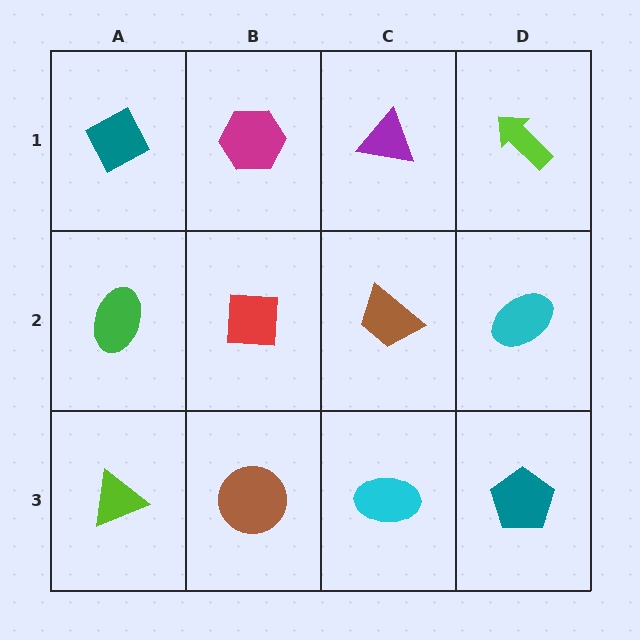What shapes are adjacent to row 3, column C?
A brown trapezoid (row 2, column C), a brown circle (row 3, column B), a teal pentagon (row 3, column D).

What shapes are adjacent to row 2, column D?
A lime arrow (row 1, column D), a teal pentagon (row 3, column D), a brown trapezoid (row 2, column C).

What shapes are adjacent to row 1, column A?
A green ellipse (row 2, column A), a magenta hexagon (row 1, column B).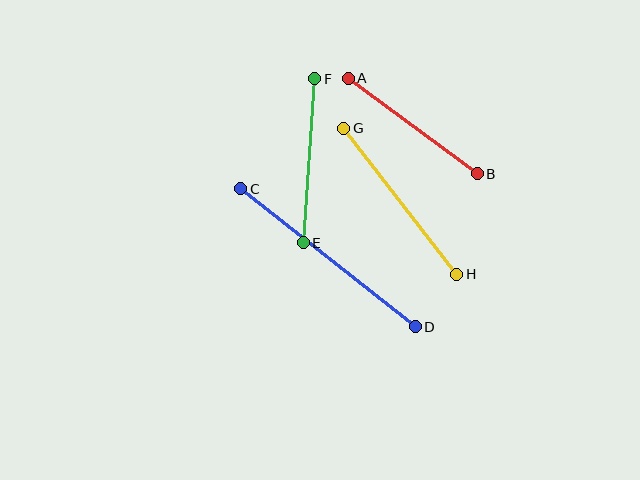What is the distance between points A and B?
The distance is approximately 160 pixels.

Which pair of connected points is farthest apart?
Points C and D are farthest apart.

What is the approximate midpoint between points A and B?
The midpoint is at approximately (413, 126) pixels.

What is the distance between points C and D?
The distance is approximately 222 pixels.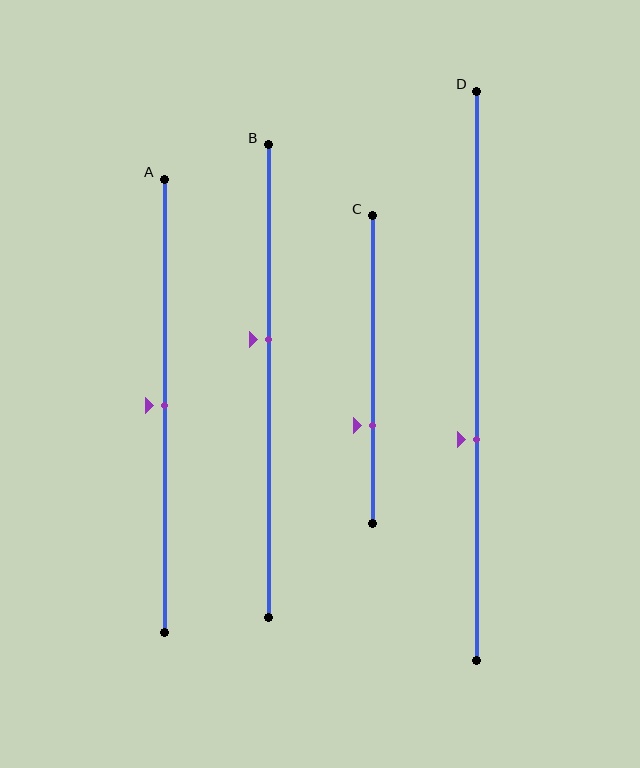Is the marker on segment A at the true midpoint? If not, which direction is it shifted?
Yes, the marker on segment A is at the true midpoint.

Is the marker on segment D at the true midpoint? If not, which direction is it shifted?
No, the marker on segment D is shifted downward by about 11% of the segment length.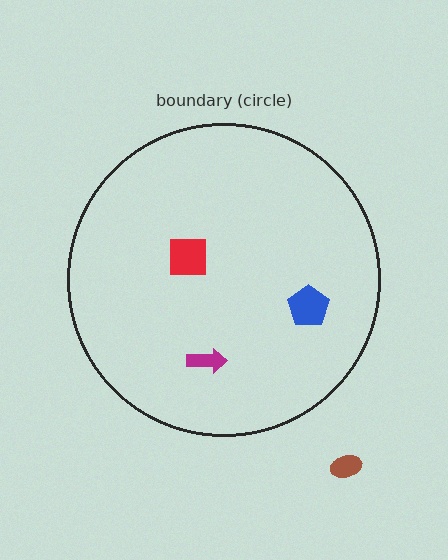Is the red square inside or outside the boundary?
Inside.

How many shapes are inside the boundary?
3 inside, 1 outside.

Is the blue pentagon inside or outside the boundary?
Inside.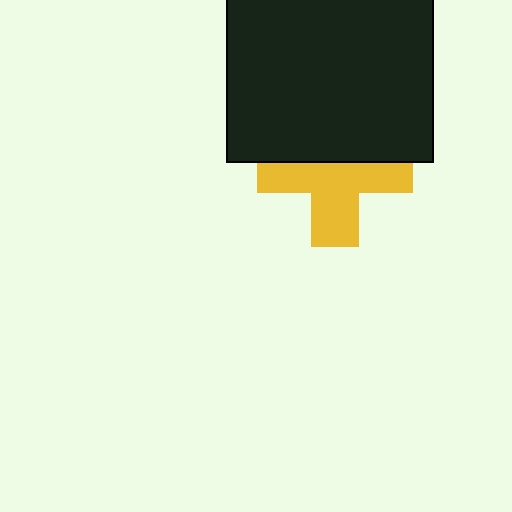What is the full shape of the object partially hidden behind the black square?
The partially hidden object is a yellow cross.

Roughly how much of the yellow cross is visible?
About half of it is visible (roughly 57%).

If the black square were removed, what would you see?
You would see the complete yellow cross.